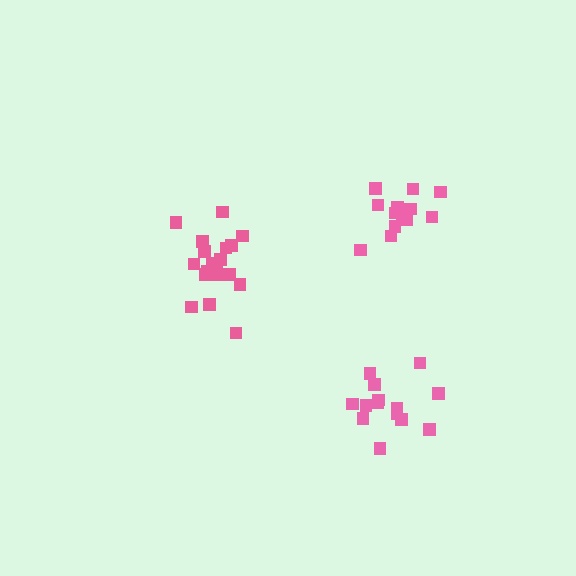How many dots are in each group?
Group 1: 19 dots, Group 2: 14 dots, Group 3: 14 dots (47 total).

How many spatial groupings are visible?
There are 3 spatial groupings.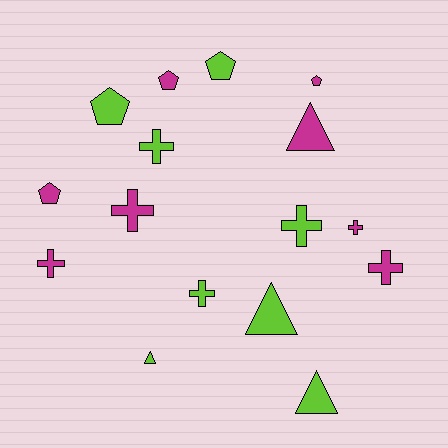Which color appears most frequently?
Magenta, with 8 objects.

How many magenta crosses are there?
There are 4 magenta crosses.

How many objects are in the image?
There are 16 objects.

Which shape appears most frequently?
Cross, with 7 objects.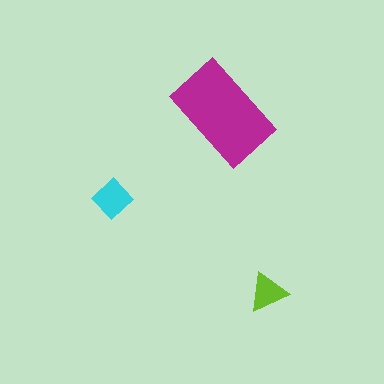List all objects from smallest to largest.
The lime triangle, the cyan diamond, the magenta rectangle.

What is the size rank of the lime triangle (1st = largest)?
3rd.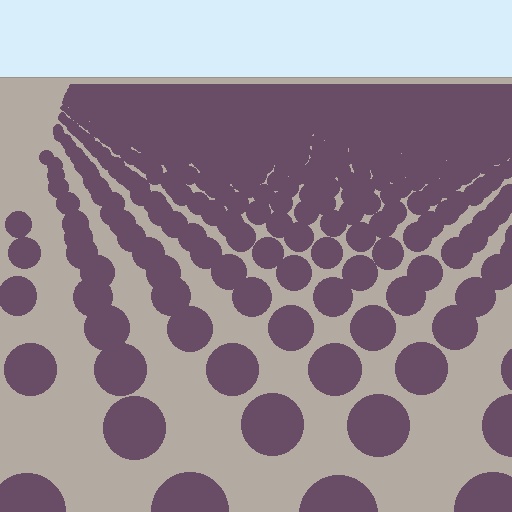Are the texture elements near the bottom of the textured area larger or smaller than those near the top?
Larger. Near the bottom, elements are closer to the viewer and appear at a bigger on-screen size.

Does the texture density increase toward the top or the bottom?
Density increases toward the top.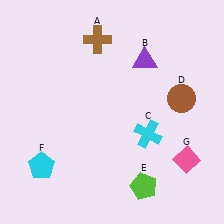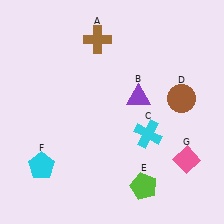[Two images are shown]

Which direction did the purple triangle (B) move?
The purple triangle (B) moved down.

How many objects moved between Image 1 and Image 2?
1 object moved between the two images.